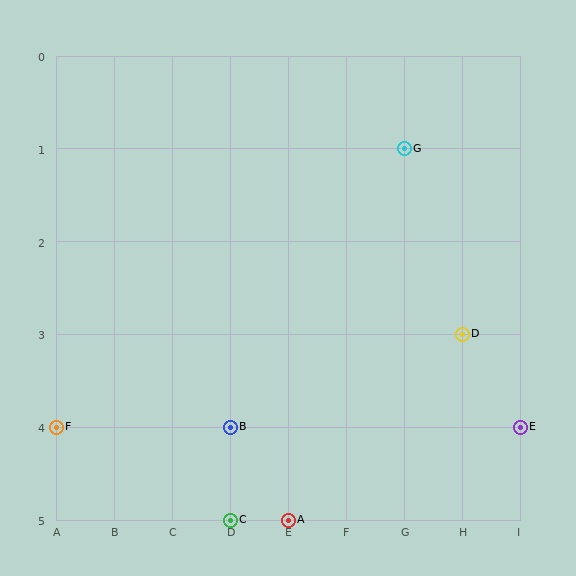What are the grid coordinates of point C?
Point C is at grid coordinates (D, 5).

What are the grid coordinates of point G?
Point G is at grid coordinates (G, 1).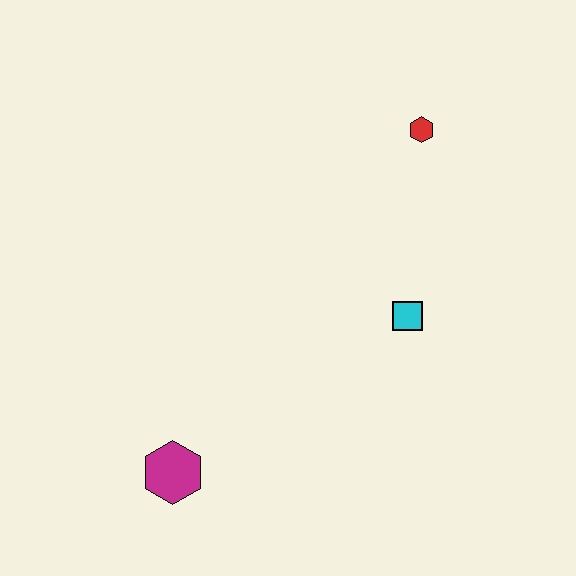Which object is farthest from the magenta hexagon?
The red hexagon is farthest from the magenta hexagon.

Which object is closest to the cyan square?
The red hexagon is closest to the cyan square.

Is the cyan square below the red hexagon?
Yes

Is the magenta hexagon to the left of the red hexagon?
Yes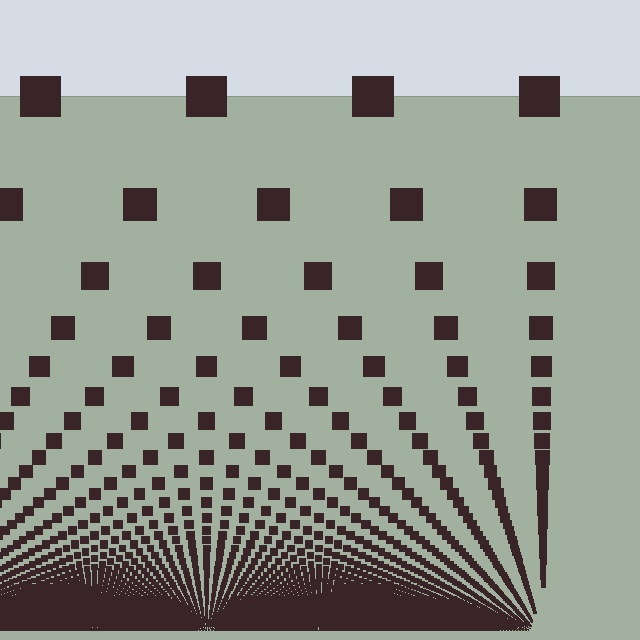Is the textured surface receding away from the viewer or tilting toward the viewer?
The surface appears to tilt toward the viewer. Texture elements get larger and sparser toward the top.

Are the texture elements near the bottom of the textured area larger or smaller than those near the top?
Smaller. The gradient is inverted — elements near the bottom are smaller and denser.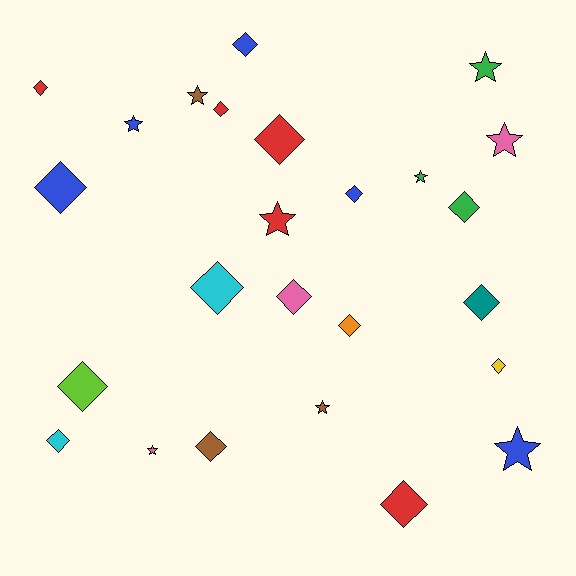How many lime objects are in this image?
There is 1 lime object.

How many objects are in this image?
There are 25 objects.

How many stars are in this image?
There are 9 stars.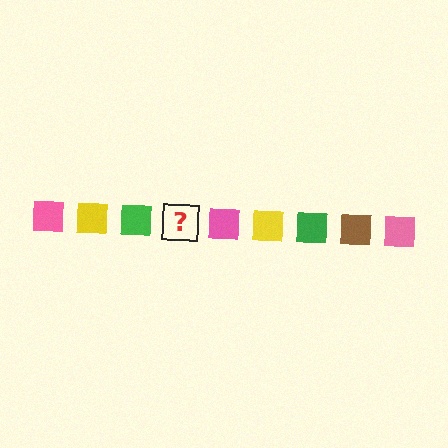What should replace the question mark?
The question mark should be replaced with a brown square.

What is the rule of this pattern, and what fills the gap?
The rule is that the pattern cycles through pink, yellow, green, brown squares. The gap should be filled with a brown square.